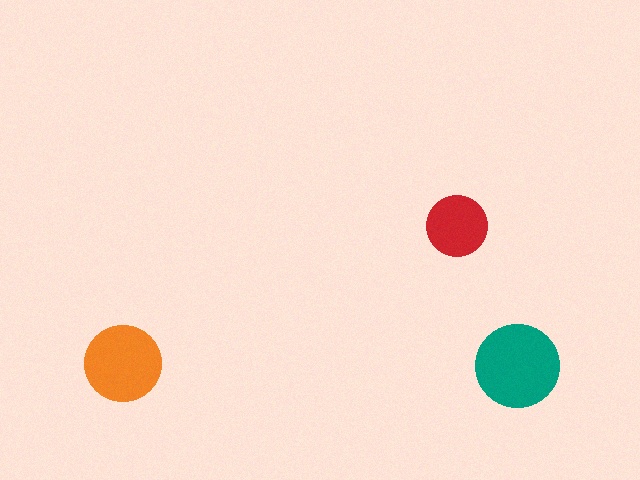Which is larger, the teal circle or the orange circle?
The teal one.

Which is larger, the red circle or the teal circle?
The teal one.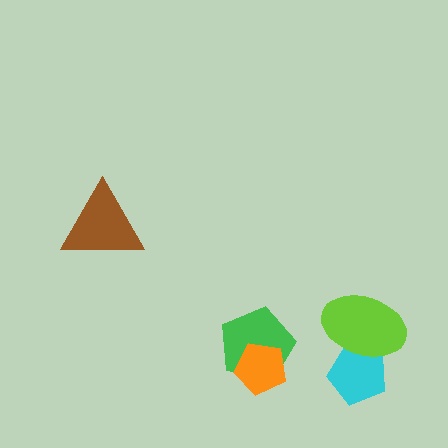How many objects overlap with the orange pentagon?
1 object overlaps with the orange pentagon.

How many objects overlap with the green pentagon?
1 object overlaps with the green pentagon.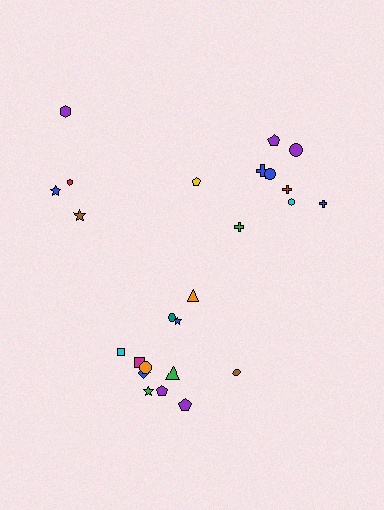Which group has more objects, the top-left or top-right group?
The top-right group.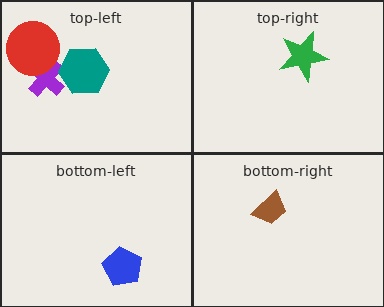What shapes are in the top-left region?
The purple cross, the teal hexagon, the red circle.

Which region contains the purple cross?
The top-left region.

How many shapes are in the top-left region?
3.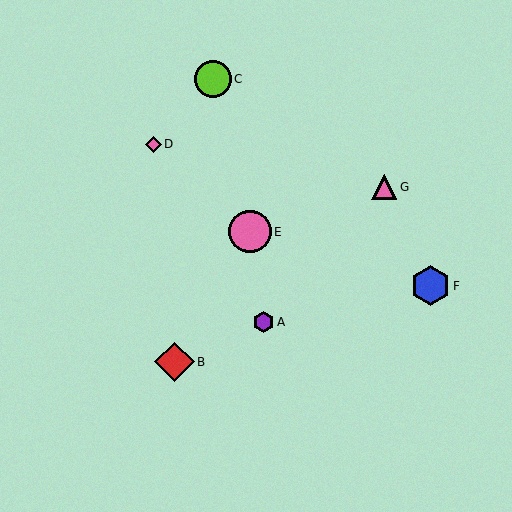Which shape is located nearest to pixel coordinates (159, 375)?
The red diamond (labeled B) at (174, 362) is nearest to that location.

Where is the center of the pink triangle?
The center of the pink triangle is at (384, 187).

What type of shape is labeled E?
Shape E is a pink circle.